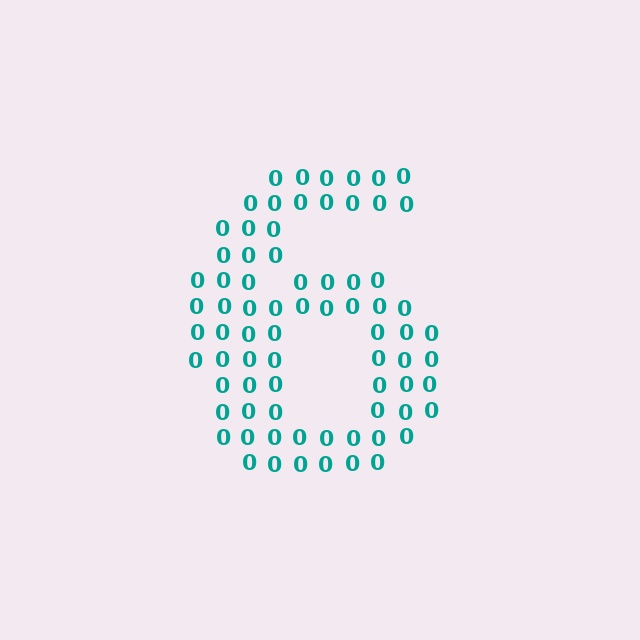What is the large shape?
The large shape is the digit 6.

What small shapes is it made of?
It is made of small digit 0's.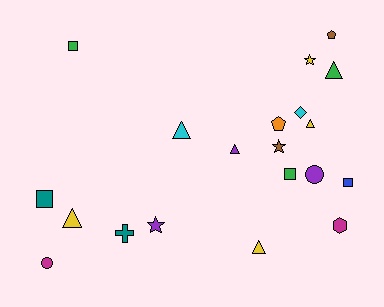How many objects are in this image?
There are 20 objects.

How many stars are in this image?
There are 3 stars.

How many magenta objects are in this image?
There are 2 magenta objects.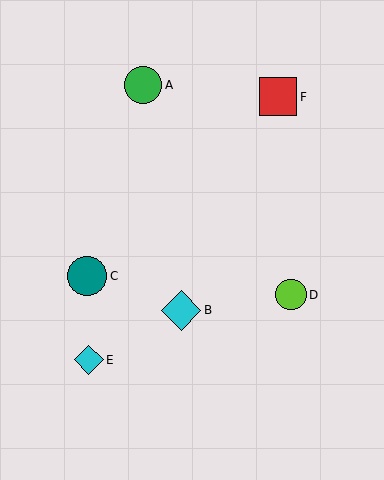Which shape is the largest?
The cyan diamond (labeled B) is the largest.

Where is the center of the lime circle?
The center of the lime circle is at (291, 295).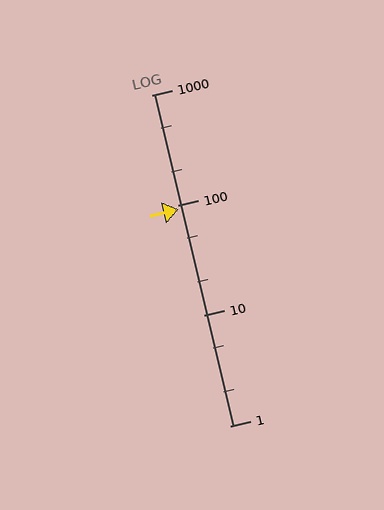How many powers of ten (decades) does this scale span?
The scale spans 3 decades, from 1 to 1000.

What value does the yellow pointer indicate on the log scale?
The pointer indicates approximately 92.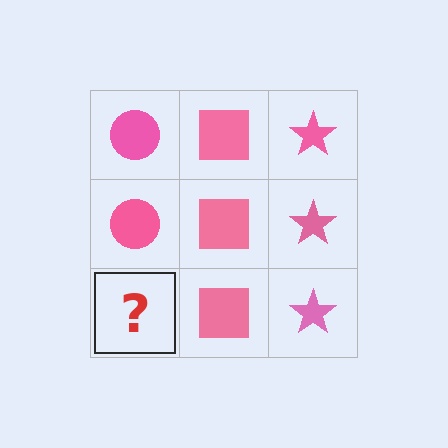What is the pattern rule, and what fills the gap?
The rule is that each column has a consistent shape. The gap should be filled with a pink circle.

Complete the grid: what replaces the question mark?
The question mark should be replaced with a pink circle.